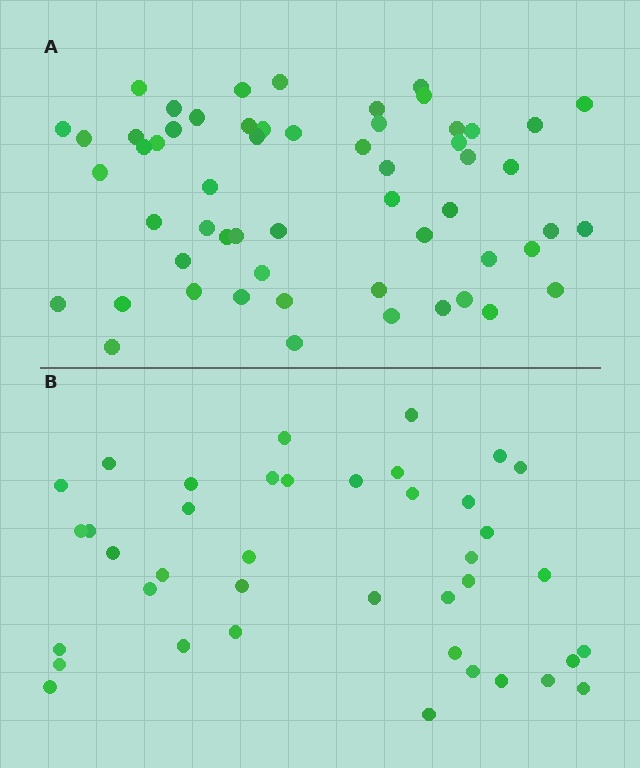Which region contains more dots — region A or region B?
Region A (the top region) has more dots.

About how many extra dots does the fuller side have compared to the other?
Region A has approximately 15 more dots than region B.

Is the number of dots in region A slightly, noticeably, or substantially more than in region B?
Region A has noticeably more, but not dramatically so. The ratio is roughly 1.4 to 1.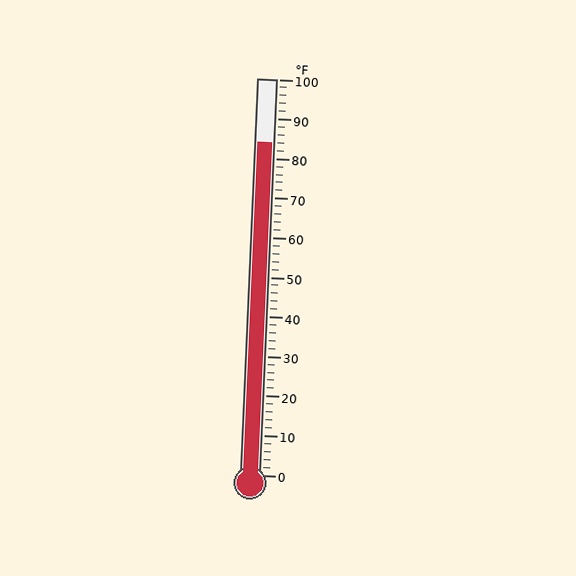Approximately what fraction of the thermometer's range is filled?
The thermometer is filled to approximately 85% of its range.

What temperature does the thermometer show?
The thermometer shows approximately 84°F.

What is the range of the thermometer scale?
The thermometer scale ranges from 0°F to 100°F.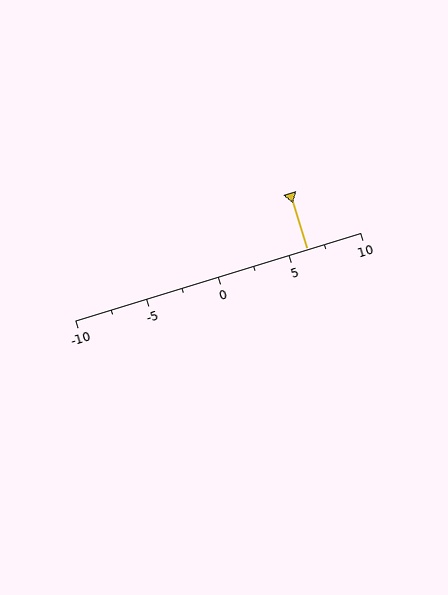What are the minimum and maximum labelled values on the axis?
The axis runs from -10 to 10.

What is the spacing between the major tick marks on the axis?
The major ticks are spaced 5 apart.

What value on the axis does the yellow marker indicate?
The marker indicates approximately 6.2.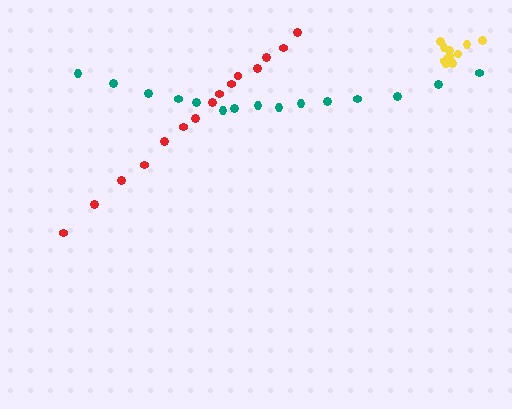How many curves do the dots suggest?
There are 3 distinct paths.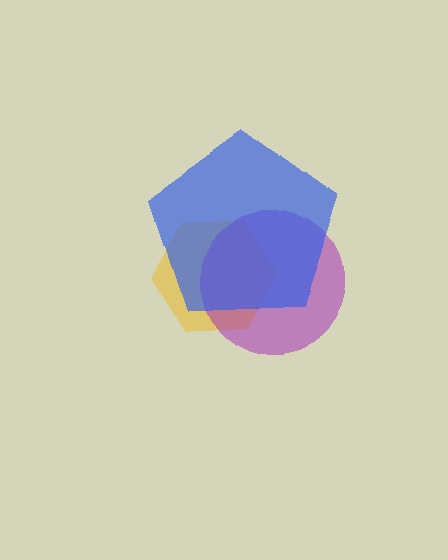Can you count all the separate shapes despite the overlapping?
Yes, there are 3 separate shapes.